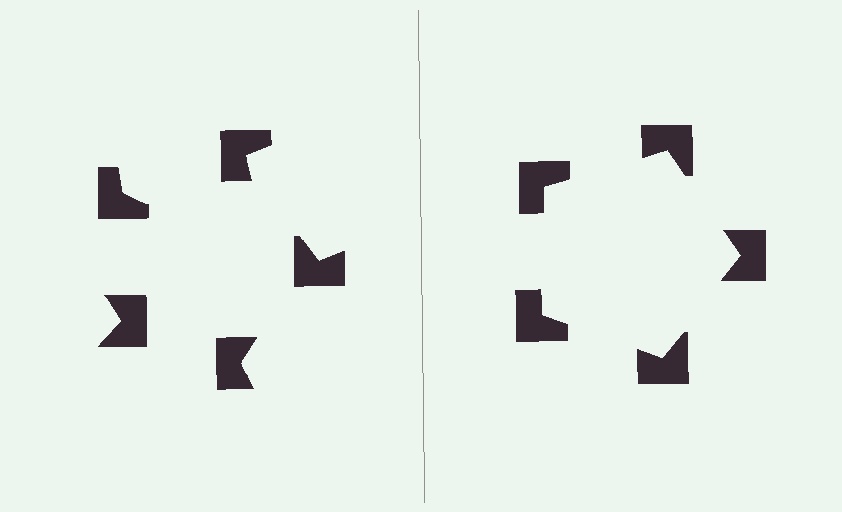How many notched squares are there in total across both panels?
10 — 5 on each side.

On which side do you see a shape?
An illusory pentagon appears on the right side. On the left side the wedge cuts are rotated, so no coherent shape forms.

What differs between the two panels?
The notched squares are positioned identically on both sides; only the wedge orientations differ. On the right they align to a pentagon; on the left they are misaligned.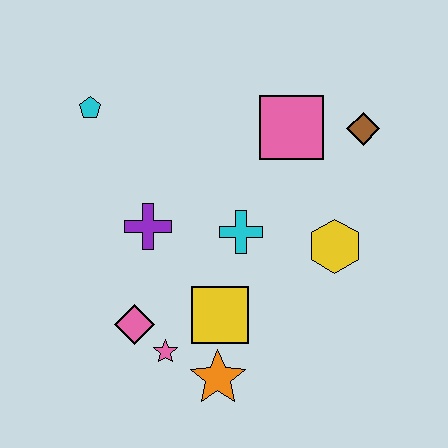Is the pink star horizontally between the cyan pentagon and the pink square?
Yes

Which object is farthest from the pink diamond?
The brown diamond is farthest from the pink diamond.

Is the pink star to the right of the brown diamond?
No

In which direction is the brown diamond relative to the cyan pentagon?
The brown diamond is to the right of the cyan pentagon.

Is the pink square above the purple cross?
Yes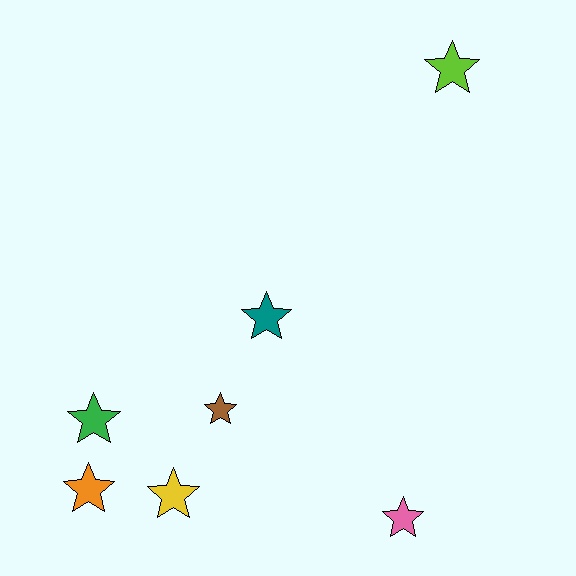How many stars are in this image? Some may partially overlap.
There are 7 stars.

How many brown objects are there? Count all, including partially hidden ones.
There is 1 brown object.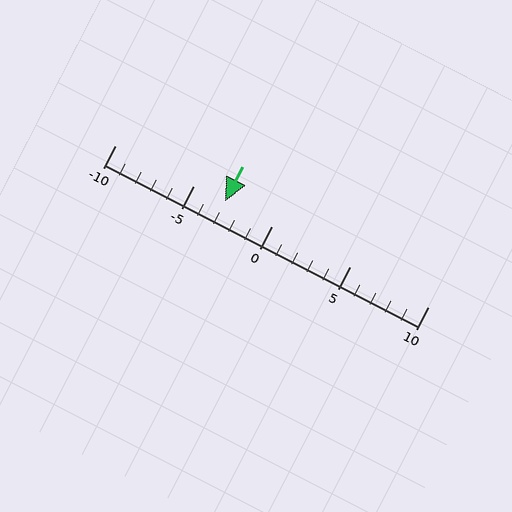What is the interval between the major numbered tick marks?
The major tick marks are spaced 5 units apart.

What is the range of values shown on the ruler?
The ruler shows values from -10 to 10.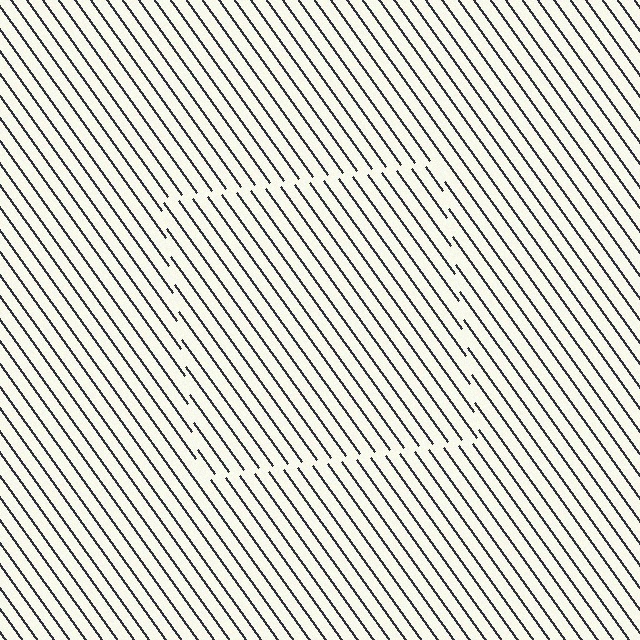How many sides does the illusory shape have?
4 sides — the line-ends trace a square.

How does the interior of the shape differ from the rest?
The interior of the shape contains the same grating, shifted by half a period — the contour is defined by the phase discontinuity where line-ends from the inner and outer gratings abut.